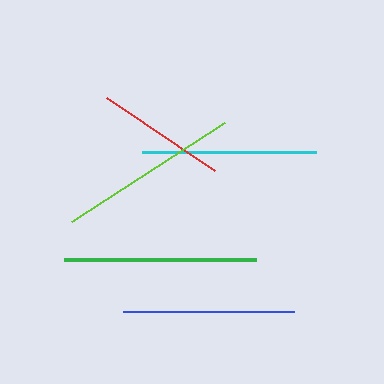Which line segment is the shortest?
The red line is the shortest at approximately 130 pixels.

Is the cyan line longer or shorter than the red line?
The cyan line is longer than the red line.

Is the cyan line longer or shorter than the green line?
The green line is longer than the cyan line.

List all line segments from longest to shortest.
From longest to shortest: green, lime, cyan, blue, red.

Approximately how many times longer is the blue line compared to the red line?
The blue line is approximately 1.3 times the length of the red line.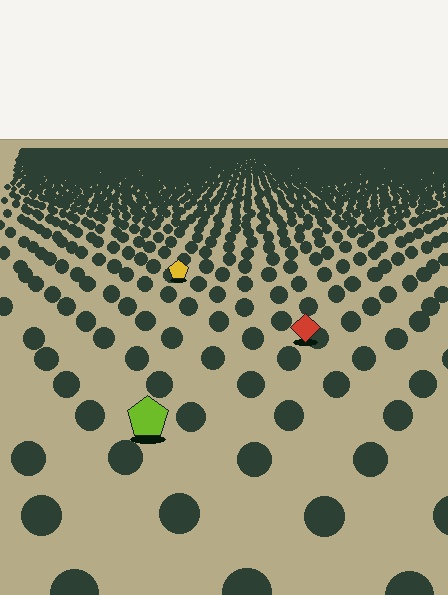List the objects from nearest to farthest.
From nearest to farthest: the lime pentagon, the red diamond, the yellow pentagon.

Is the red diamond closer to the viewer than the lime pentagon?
No. The lime pentagon is closer — you can tell from the texture gradient: the ground texture is coarser near it.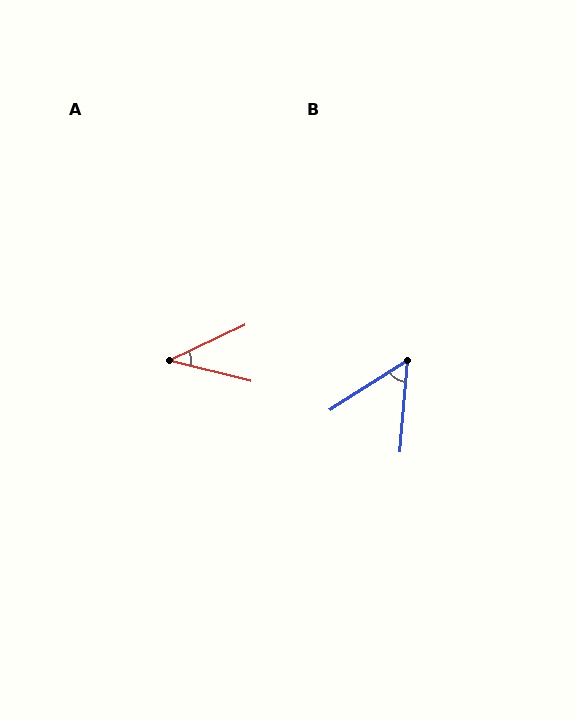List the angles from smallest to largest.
A (39°), B (53°).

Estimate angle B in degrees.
Approximately 53 degrees.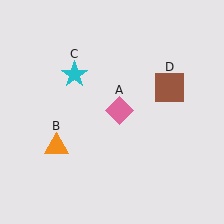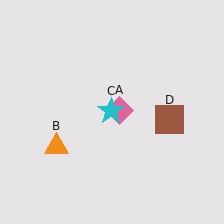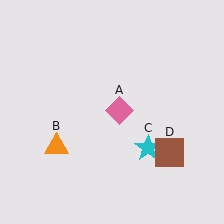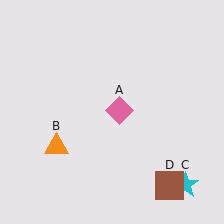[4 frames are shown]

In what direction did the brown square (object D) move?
The brown square (object D) moved down.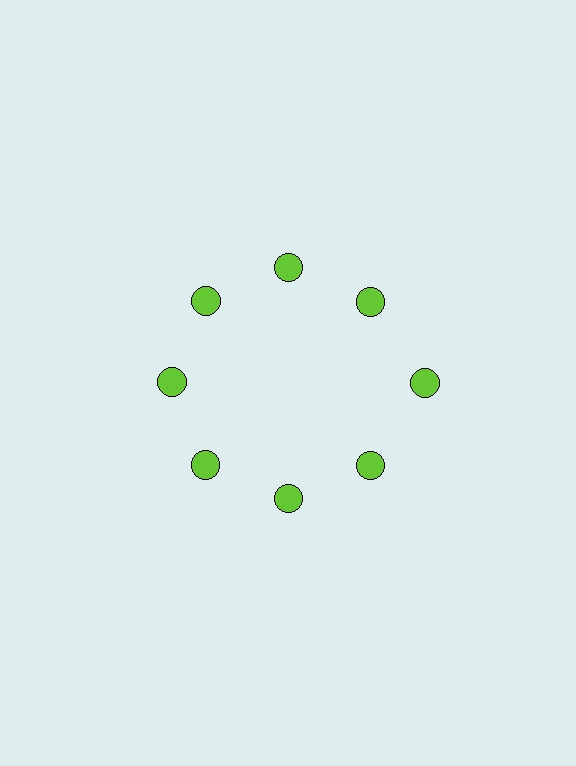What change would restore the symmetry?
The symmetry would be restored by moving it inward, back onto the ring so that all 8 circles sit at equal angles and equal distance from the center.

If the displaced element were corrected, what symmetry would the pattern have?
It would have 8-fold rotational symmetry — the pattern would map onto itself every 45 degrees.